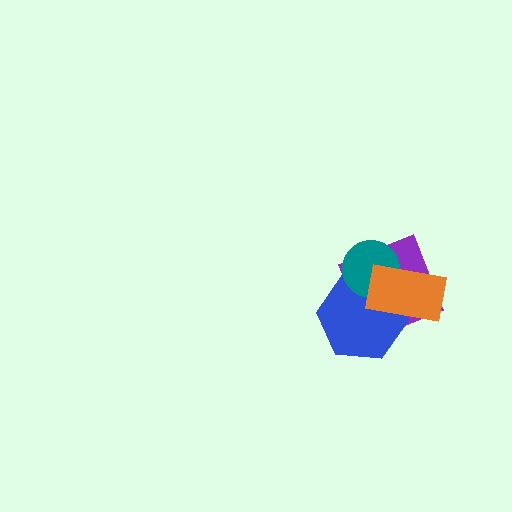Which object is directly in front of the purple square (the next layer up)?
The blue hexagon is directly in front of the purple square.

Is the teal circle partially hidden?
Yes, it is partially covered by another shape.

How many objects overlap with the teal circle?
3 objects overlap with the teal circle.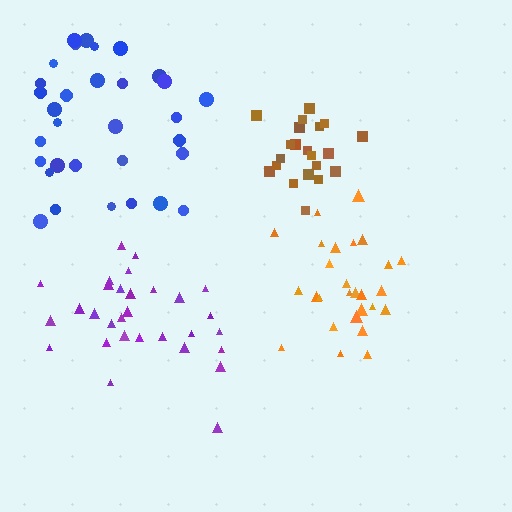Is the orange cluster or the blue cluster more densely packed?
Orange.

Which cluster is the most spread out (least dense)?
Blue.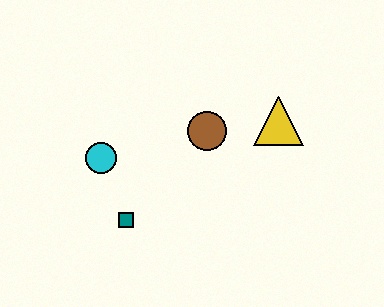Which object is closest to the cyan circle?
The teal square is closest to the cyan circle.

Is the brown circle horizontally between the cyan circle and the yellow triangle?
Yes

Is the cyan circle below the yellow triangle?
Yes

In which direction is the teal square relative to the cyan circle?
The teal square is below the cyan circle.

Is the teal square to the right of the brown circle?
No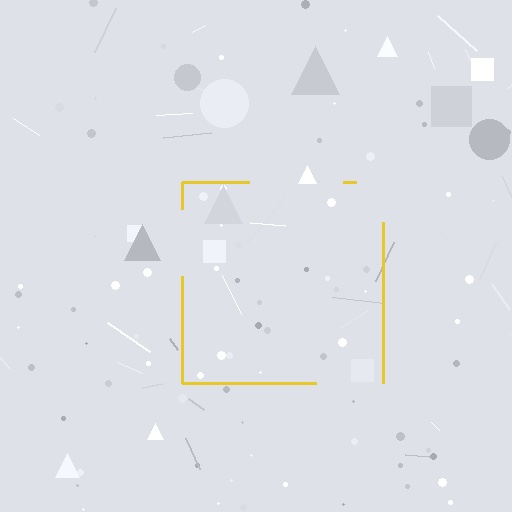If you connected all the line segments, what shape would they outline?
They would outline a square.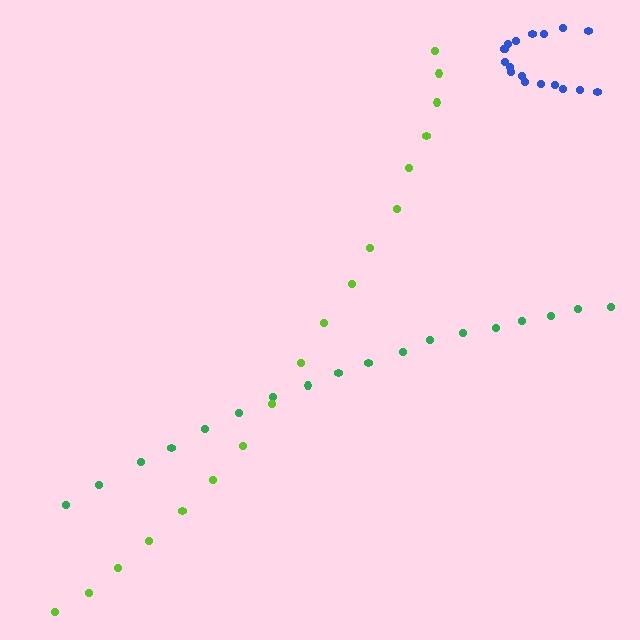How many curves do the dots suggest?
There are 3 distinct paths.